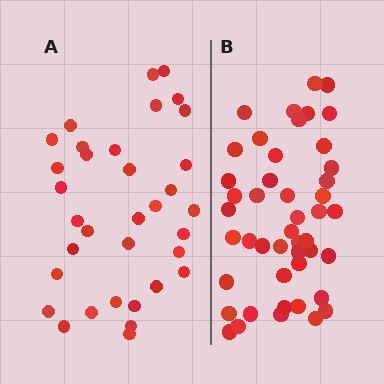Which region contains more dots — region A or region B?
Region B (the right region) has more dots.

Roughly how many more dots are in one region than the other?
Region B has roughly 12 or so more dots than region A.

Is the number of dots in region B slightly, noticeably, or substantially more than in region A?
Region B has noticeably more, but not dramatically so. The ratio is roughly 1.4 to 1.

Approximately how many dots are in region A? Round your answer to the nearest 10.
About 30 dots. (The exact count is 34, which rounds to 30.)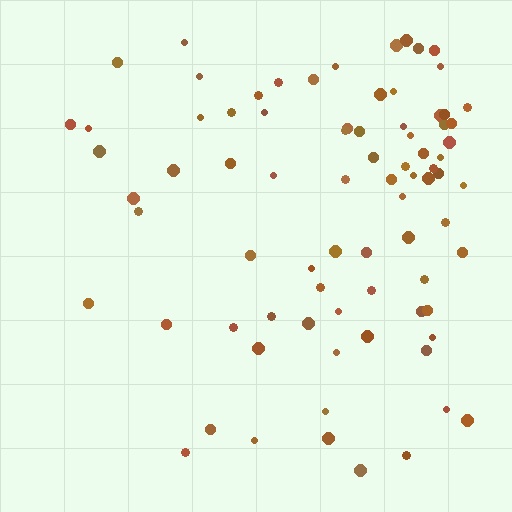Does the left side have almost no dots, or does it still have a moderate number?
Still a moderate number, just noticeably fewer than the right.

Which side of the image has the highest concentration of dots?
The right.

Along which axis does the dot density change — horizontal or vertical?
Horizontal.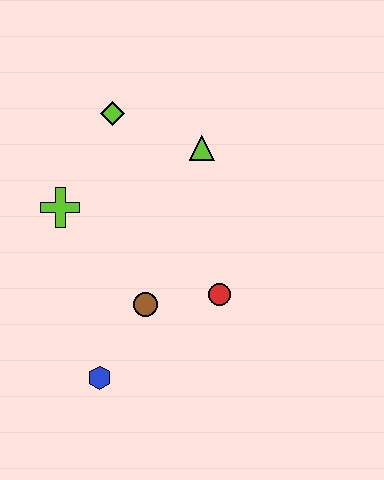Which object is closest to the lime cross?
The lime diamond is closest to the lime cross.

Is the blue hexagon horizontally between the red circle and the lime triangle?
No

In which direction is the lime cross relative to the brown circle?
The lime cross is above the brown circle.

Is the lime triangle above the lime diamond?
No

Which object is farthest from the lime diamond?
The blue hexagon is farthest from the lime diamond.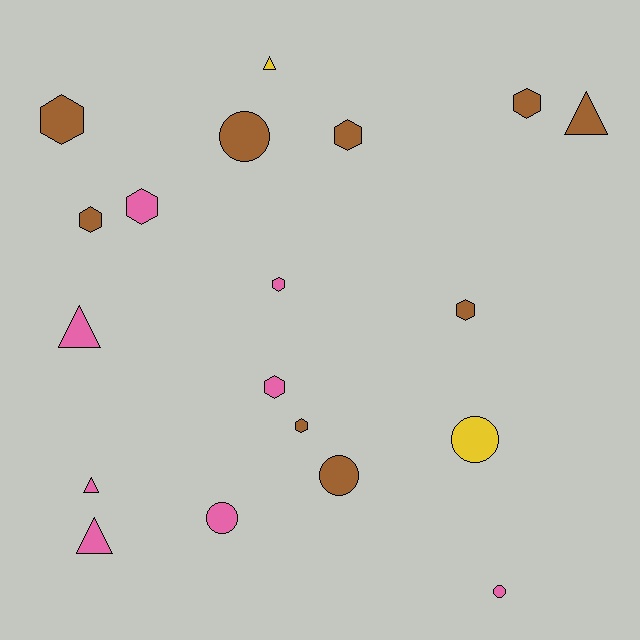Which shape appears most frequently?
Hexagon, with 9 objects.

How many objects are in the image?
There are 19 objects.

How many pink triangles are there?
There are 3 pink triangles.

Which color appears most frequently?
Brown, with 9 objects.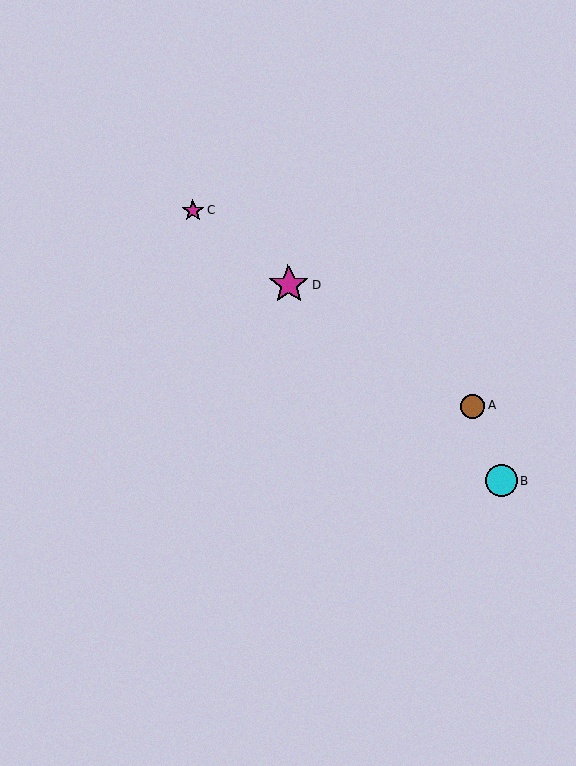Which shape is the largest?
The magenta star (labeled D) is the largest.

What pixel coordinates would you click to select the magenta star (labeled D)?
Click at (288, 285) to select the magenta star D.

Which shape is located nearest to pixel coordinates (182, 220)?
The magenta star (labeled C) at (193, 211) is nearest to that location.